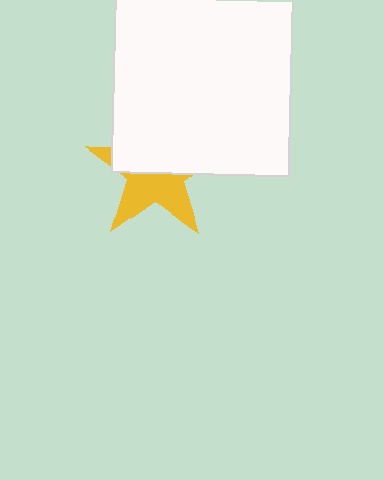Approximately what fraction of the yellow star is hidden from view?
Roughly 53% of the yellow star is hidden behind the white square.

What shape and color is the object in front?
The object in front is a white square.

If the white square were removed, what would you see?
You would see the complete yellow star.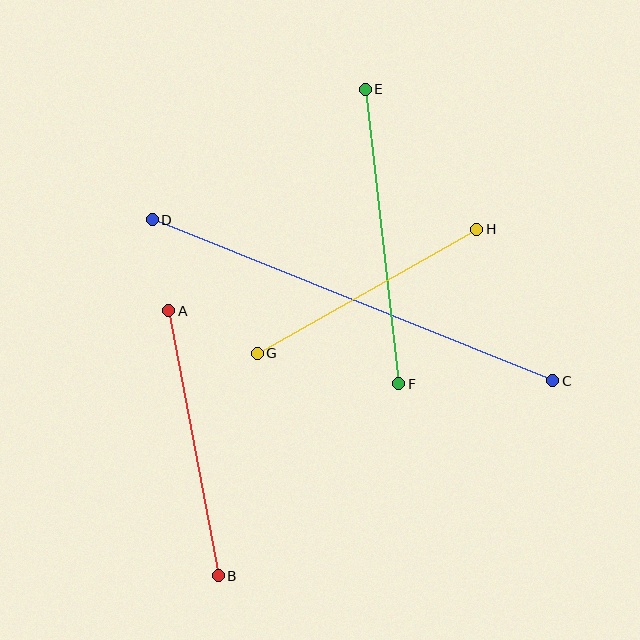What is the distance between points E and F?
The distance is approximately 297 pixels.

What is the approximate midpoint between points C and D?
The midpoint is at approximately (352, 300) pixels.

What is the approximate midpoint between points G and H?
The midpoint is at approximately (367, 291) pixels.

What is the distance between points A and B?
The distance is approximately 270 pixels.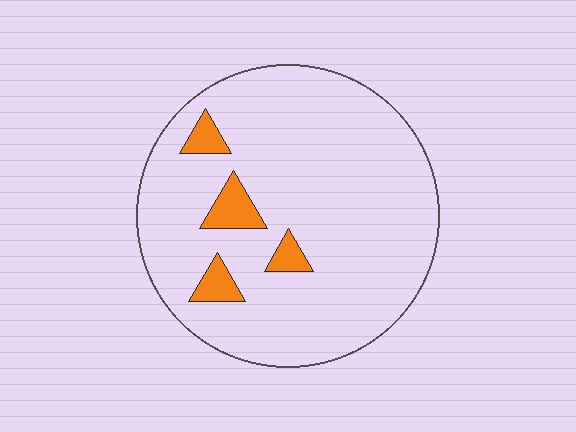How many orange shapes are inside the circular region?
4.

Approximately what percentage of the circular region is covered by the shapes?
Approximately 10%.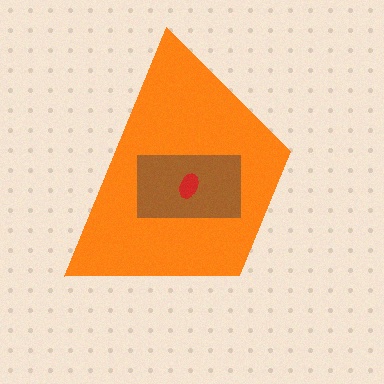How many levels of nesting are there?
3.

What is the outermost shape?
The orange trapezoid.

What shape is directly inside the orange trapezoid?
The brown rectangle.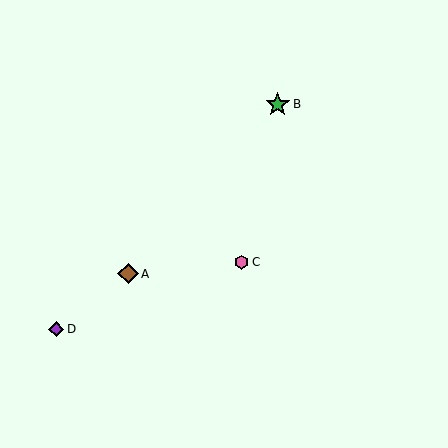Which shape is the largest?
The green star (labeled B) is the largest.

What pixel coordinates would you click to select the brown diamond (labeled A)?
Click at (128, 274) to select the brown diamond A.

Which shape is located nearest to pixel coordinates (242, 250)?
The pink hexagon (labeled C) at (241, 262) is nearest to that location.